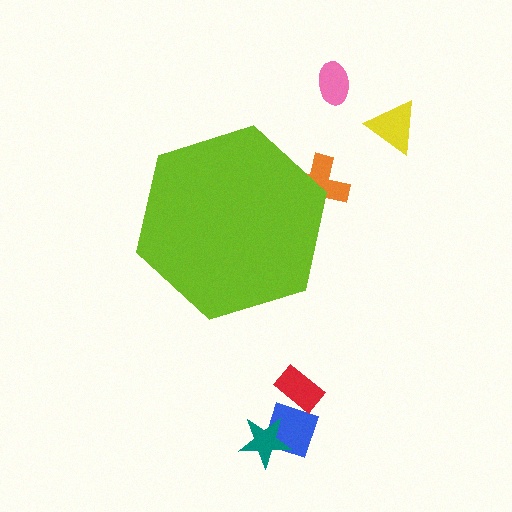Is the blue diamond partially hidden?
No, the blue diamond is fully visible.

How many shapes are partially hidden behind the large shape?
1 shape is partially hidden.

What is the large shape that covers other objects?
A lime hexagon.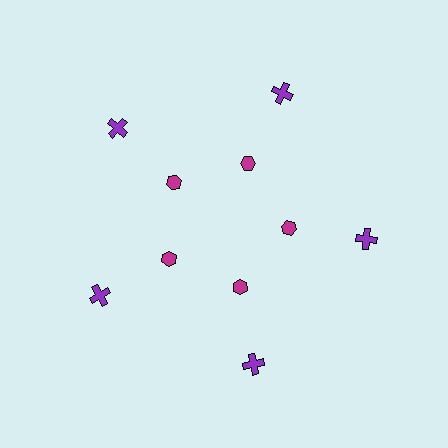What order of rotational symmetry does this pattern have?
This pattern has 5-fold rotational symmetry.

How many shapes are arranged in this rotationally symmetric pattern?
There are 10 shapes, arranged in 5 groups of 2.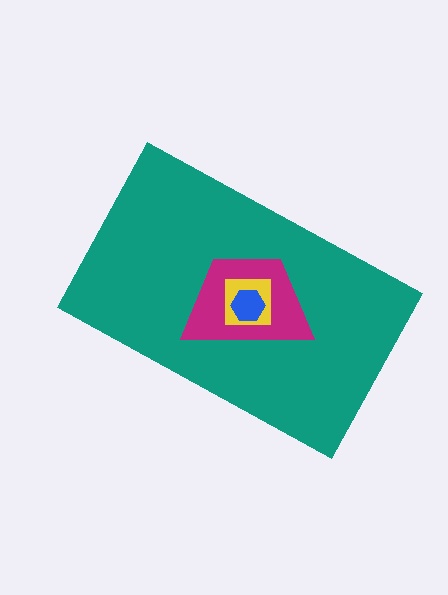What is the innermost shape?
The blue hexagon.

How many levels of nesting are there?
4.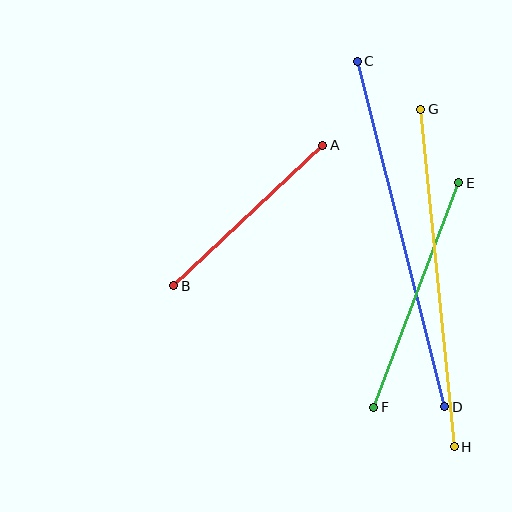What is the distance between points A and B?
The distance is approximately 205 pixels.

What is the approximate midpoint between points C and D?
The midpoint is at approximately (401, 234) pixels.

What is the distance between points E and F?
The distance is approximately 240 pixels.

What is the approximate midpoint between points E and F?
The midpoint is at approximately (416, 295) pixels.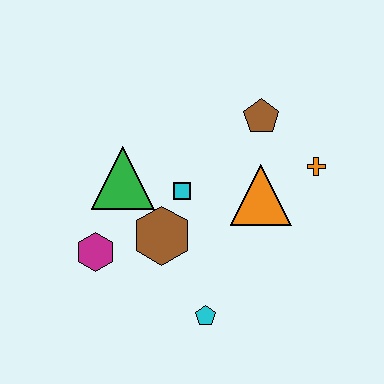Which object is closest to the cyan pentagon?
The brown hexagon is closest to the cyan pentagon.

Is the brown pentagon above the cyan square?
Yes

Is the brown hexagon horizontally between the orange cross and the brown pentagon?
No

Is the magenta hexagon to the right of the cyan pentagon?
No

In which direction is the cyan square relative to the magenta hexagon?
The cyan square is to the right of the magenta hexagon.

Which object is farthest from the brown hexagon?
The orange cross is farthest from the brown hexagon.